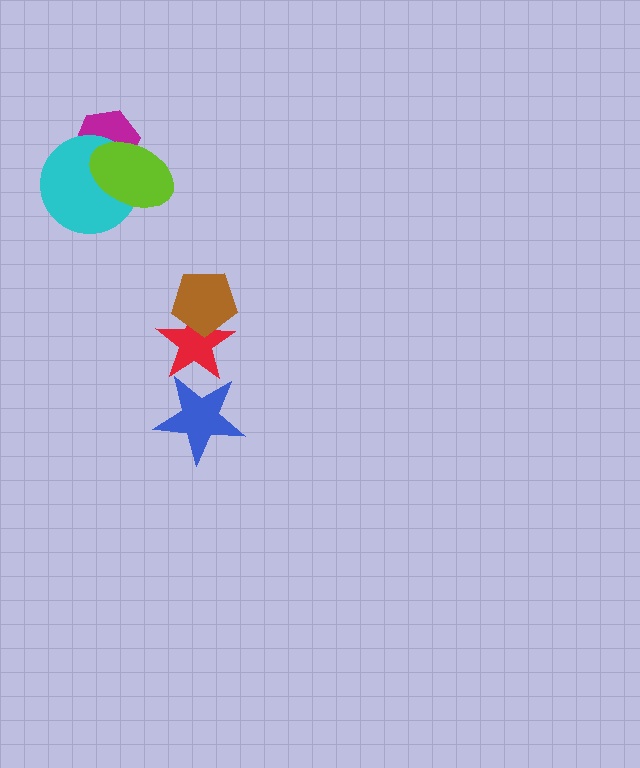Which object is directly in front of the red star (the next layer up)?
The brown pentagon is directly in front of the red star.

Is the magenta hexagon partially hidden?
Yes, it is partially covered by another shape.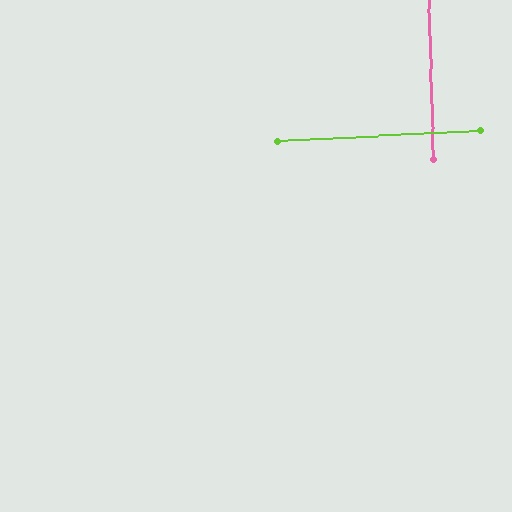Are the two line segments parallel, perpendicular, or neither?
Perpendicular — they meet at approximately 89°.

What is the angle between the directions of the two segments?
Approximately 89 degrees.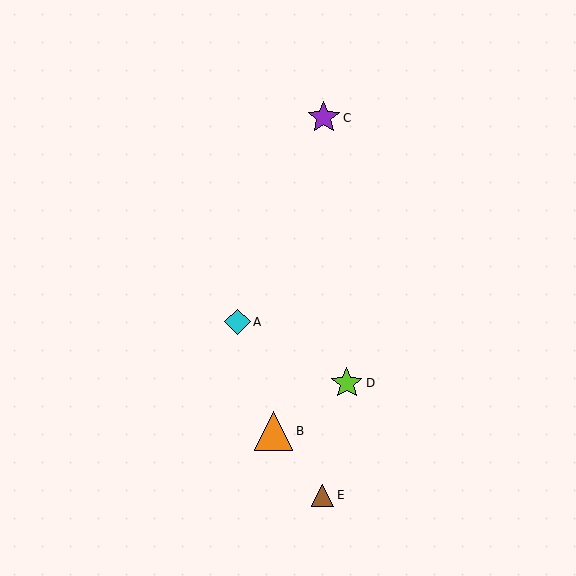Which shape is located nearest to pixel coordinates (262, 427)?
The orange triangle (labeled B) at (273, 431) is nearest to that location.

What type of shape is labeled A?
Shape A is a cyan diamond.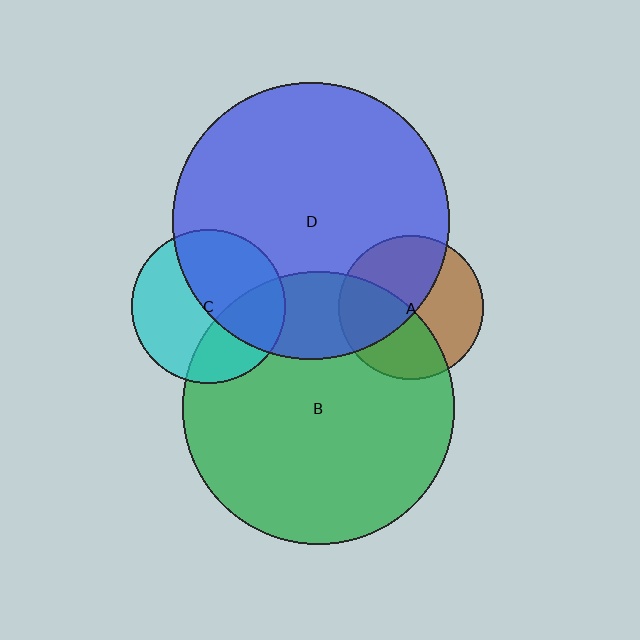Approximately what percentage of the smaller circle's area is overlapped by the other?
Approximately 50%.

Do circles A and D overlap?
Yes.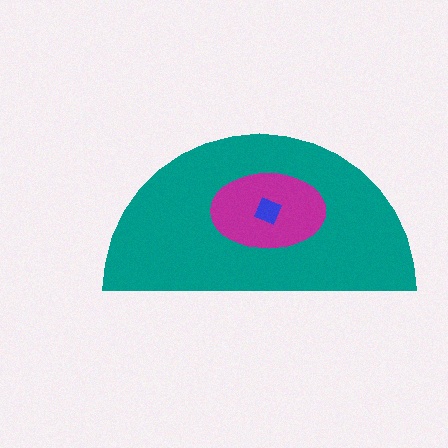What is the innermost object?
The blue diamond.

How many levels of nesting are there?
3.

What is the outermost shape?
The teal semicircle.